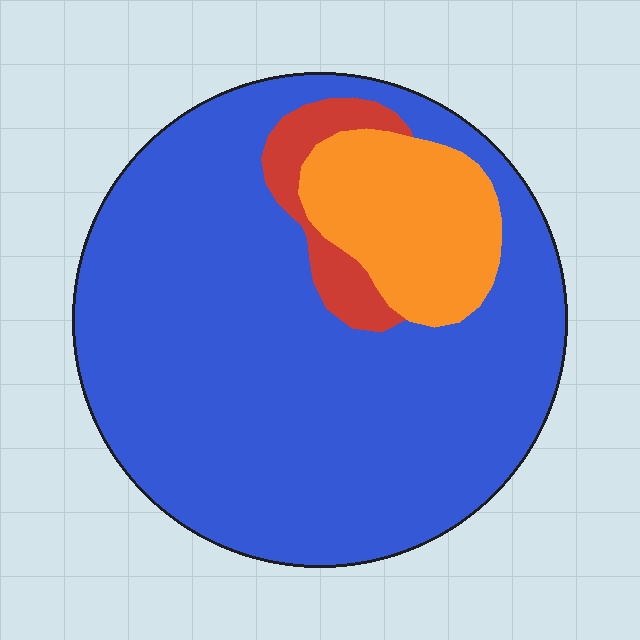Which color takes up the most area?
Blue, at roughly 80%.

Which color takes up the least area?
Red, at roughly 5%.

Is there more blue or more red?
Blue.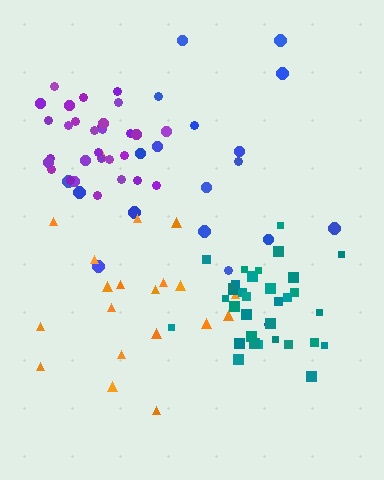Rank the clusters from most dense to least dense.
teal, purple, orange, blue.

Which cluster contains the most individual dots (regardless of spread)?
Teal (33).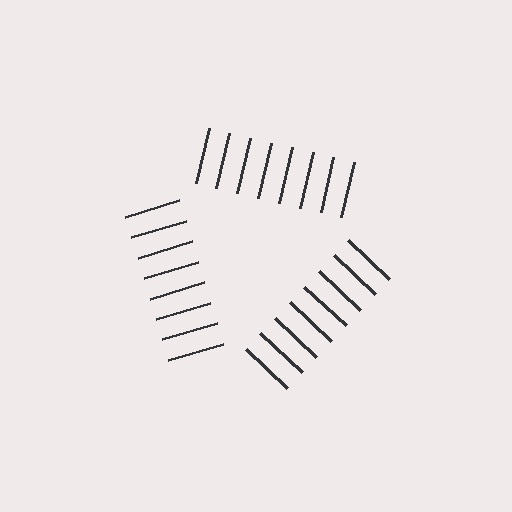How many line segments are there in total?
24 — 8 along each of the 3 edges.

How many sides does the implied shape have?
3 sides — the line-ends trace a triangle.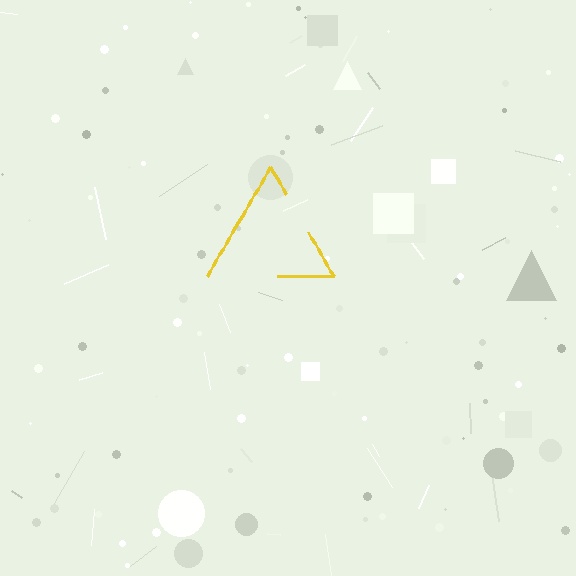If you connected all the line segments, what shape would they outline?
They would outline a triangle.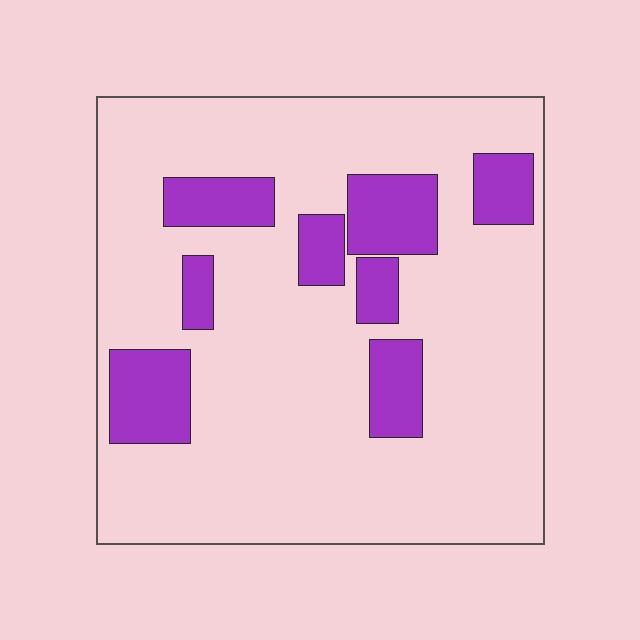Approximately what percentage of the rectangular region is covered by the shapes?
Approximately 20%.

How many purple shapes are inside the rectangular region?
8.